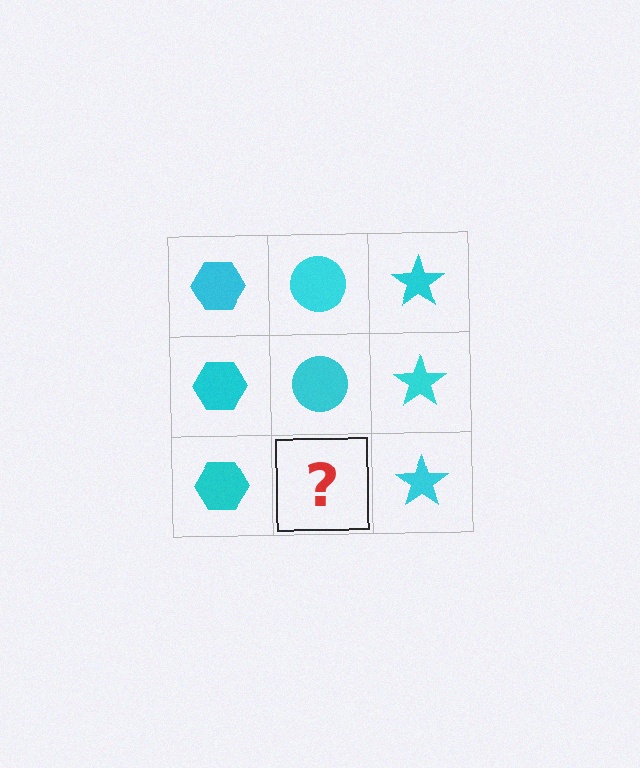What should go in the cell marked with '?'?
The missing cell should contain a cyan circle.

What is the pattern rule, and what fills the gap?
The rule is that each column has a consistent shape. The gap should be filled with a cyan circle.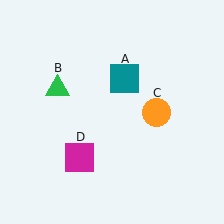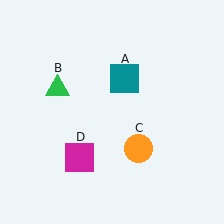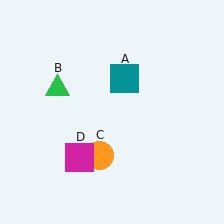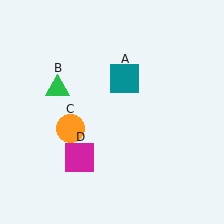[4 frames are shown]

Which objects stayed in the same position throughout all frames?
Teal square (object A) and green triangle (object B) and magenta square (object D) remained stationary.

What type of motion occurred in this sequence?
The orange circle (object C) rotated clockwise around the center of the scene.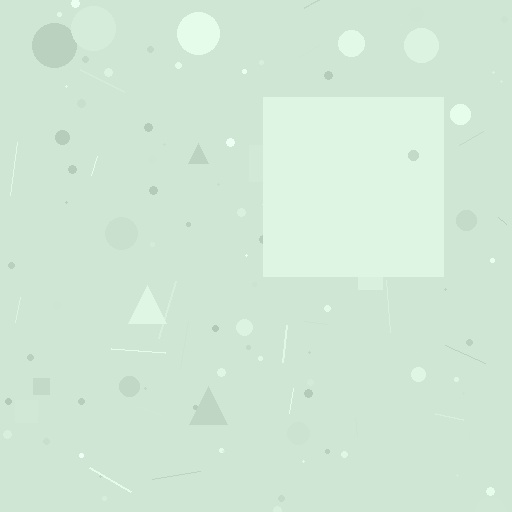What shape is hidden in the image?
A square is hidden in the image.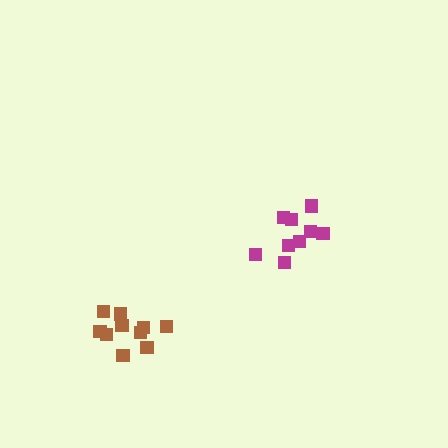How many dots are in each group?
Group 1: 9 dots, Group 2: 10 dots (19 total).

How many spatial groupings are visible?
There are 2 spatial groupings.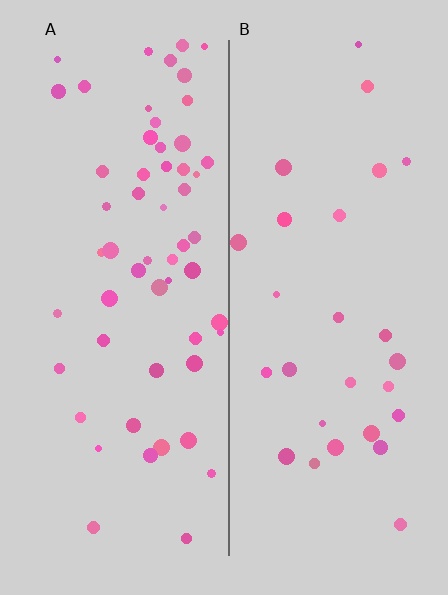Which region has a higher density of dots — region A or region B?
A (the left).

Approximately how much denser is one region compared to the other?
Approximately 2.1× — region A over region B.